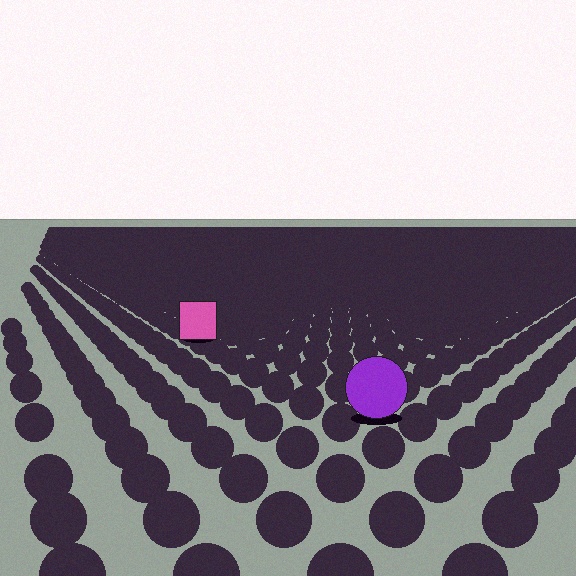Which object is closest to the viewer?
The purple circle is closest. The texture marks near it are larger and more spread out.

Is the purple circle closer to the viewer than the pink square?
Yes. The purple circle is closer — you can tell from the texture gradient: the ground texture is coarser near it.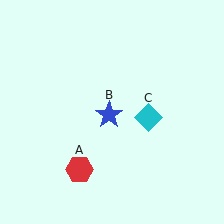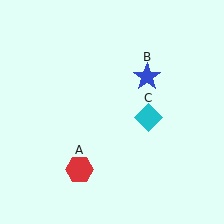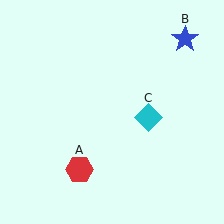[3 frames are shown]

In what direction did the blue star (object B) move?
The blue star (object B) moved up and to the right.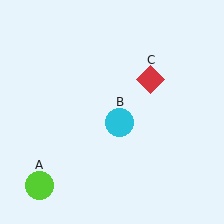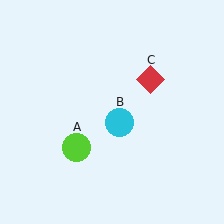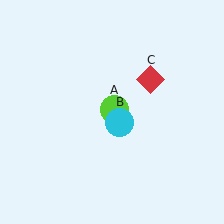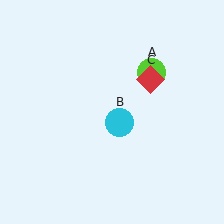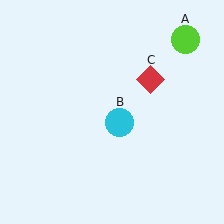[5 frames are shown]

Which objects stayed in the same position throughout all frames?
Cyan circle (object B) and red diamond (object C) remained stationary.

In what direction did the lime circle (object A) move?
The lime circle (object A) moved up and to the right.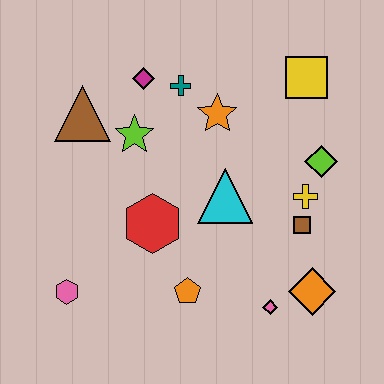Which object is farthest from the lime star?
The orange diamond is farthest from the lime star.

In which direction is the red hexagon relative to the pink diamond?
The red hexagon is to the left of the pink diamond.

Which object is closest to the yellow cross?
The brown square is closest to the yellow cross.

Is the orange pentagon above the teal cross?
No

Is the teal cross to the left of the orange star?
Yes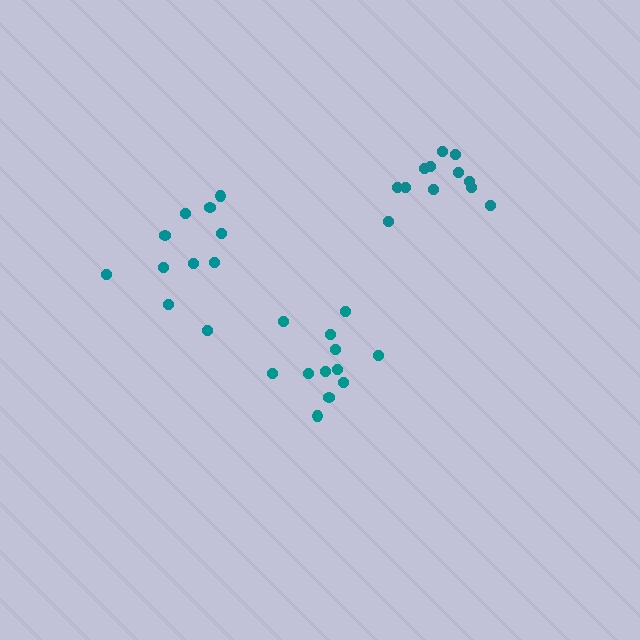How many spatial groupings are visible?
There are 3 spatial groupings.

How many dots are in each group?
Group 1: 11 dots, Group 2: 12 dots, Group 3: 12 dots (35 total).